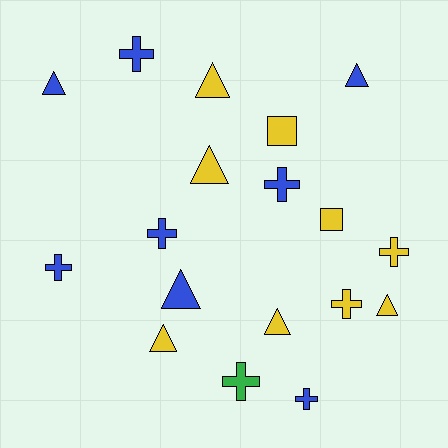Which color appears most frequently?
Yellow, with 9 objects.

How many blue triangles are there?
There are 3 blue triangles.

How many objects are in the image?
There are 18 objects.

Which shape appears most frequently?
Cross, with 8 objects.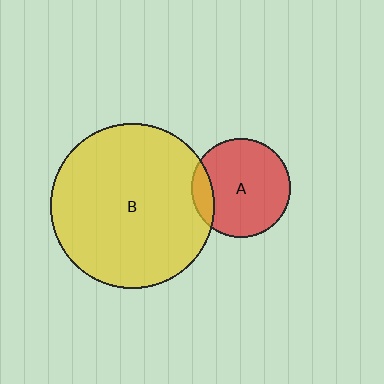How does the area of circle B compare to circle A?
Approximately 2.8 times.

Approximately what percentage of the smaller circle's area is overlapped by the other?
Approximately 15%.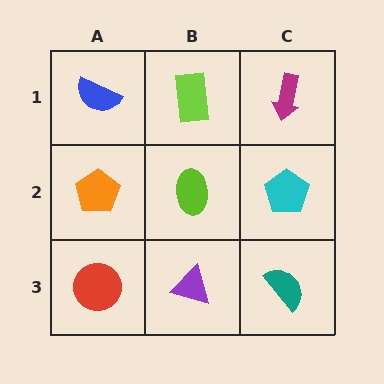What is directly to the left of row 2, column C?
A lime ellipse.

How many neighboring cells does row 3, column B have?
3.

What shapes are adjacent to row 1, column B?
A lime ellipse (row 2, column B), a blue semicircle (row 1, column A), a magenta arrow (row 1, column C).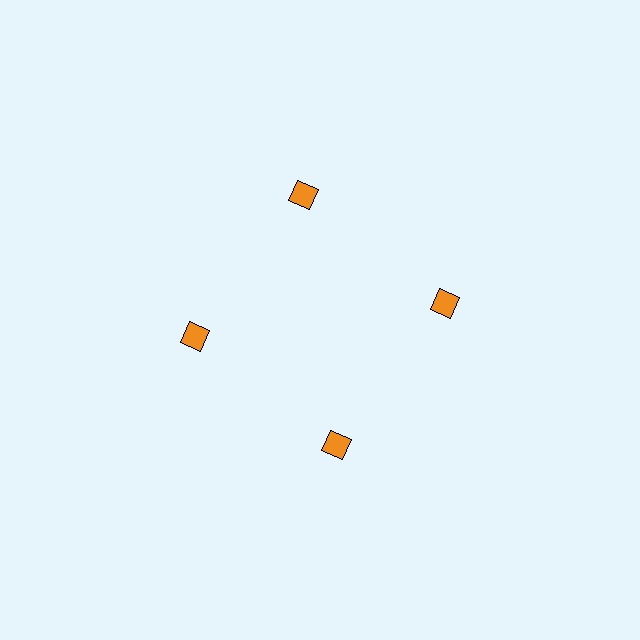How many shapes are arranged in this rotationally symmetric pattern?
There are 4 shapes, arranged in 4 groups of 1.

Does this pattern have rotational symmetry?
Yes, this pattern has 4-fold rotational symmetry. It looks the same after rotating 90 degrees around the center.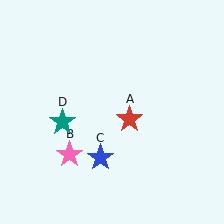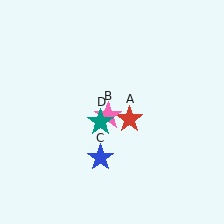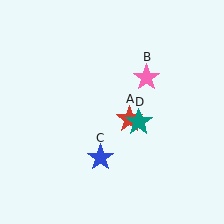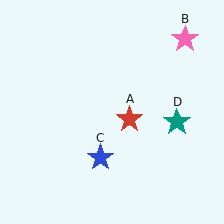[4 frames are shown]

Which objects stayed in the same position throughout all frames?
Red star (object A) and blue star (object C) remained stationary.